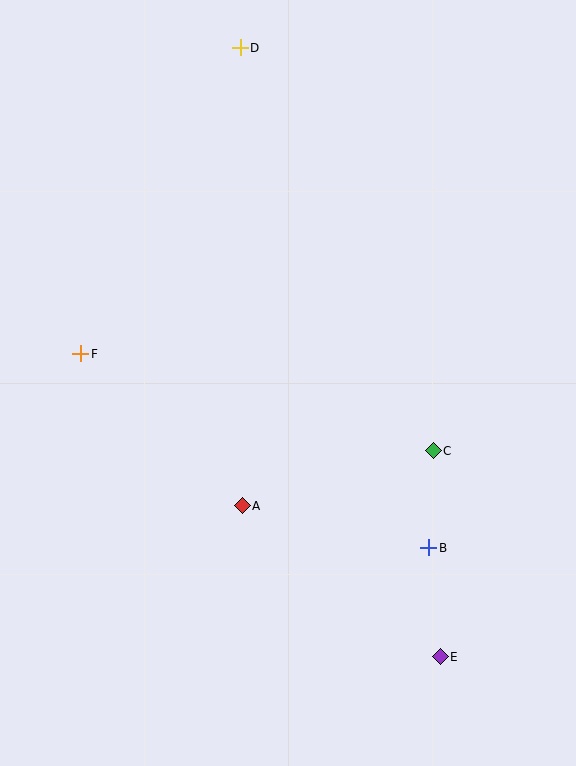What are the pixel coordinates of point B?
Point B is at (429, 548).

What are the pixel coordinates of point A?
Point A is at (242, 506).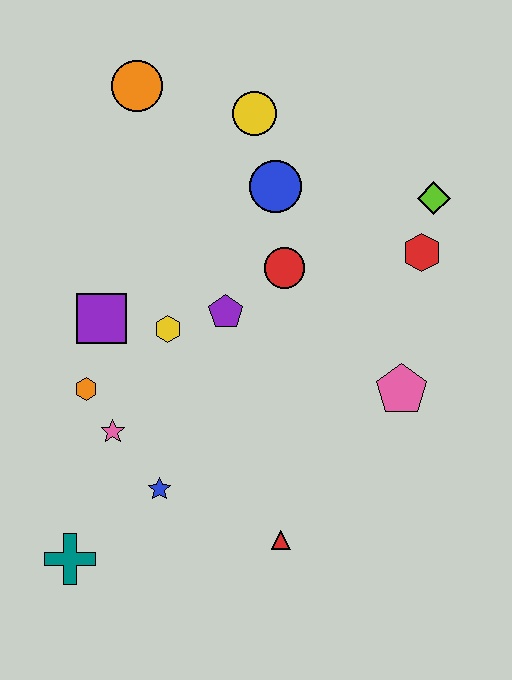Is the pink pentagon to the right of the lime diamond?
No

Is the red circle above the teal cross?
Yes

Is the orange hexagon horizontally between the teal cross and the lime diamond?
Yes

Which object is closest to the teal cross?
The blue star is closest to the teal cross.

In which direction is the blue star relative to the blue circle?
The blue star is below the blue circle.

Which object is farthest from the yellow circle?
The teal cross is farthest from the yellow circle.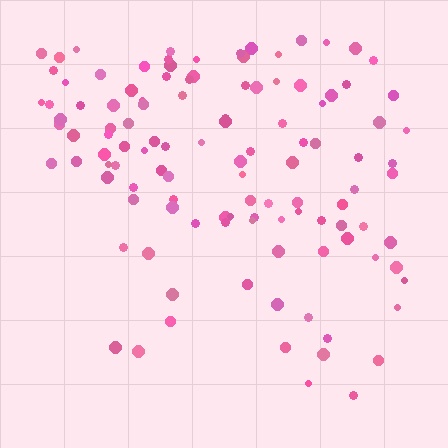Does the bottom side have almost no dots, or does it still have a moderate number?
Still a moderate number, just noticeably fewer than the top.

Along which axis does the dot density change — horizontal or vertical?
Vertical.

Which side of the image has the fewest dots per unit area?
The bottom.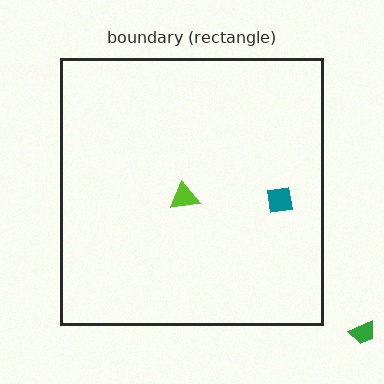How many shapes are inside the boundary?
2 inside, 1 outside.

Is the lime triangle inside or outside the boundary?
Inside.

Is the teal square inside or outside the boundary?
Inside.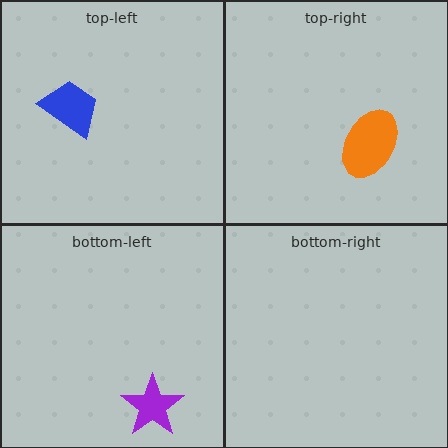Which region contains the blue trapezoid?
The top-left region.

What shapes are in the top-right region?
The orange ellipse.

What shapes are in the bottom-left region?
The purple star.